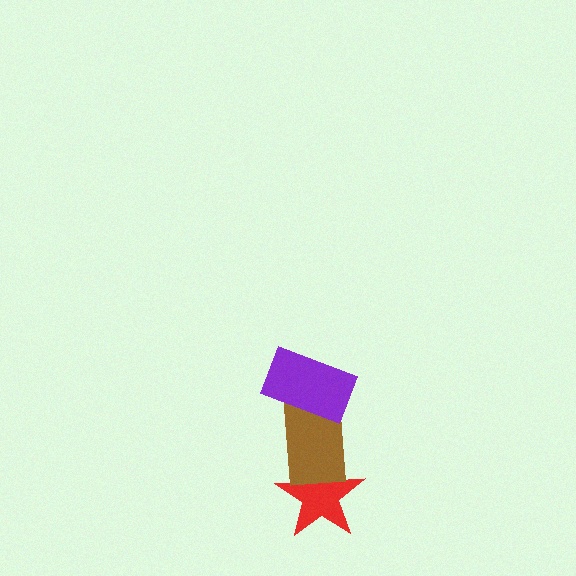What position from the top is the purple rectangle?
The purple rectangle is 1st from the top.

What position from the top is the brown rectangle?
The brown rectangle is 2nd from the top.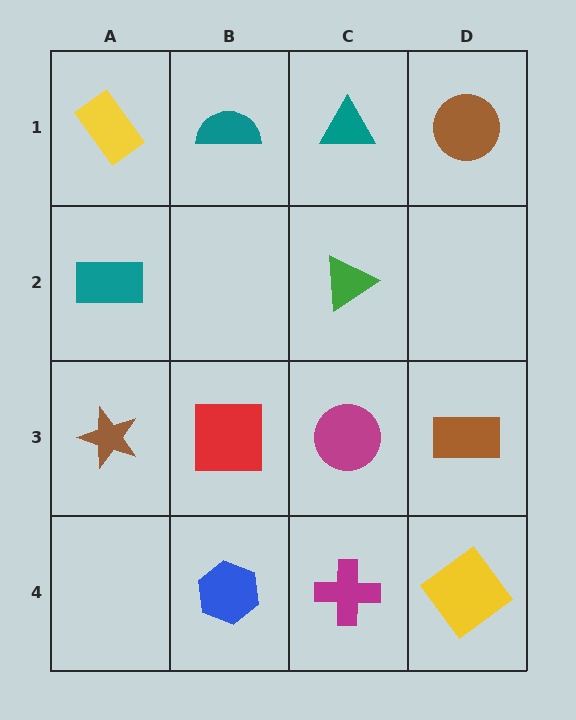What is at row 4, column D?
A yellow diamond.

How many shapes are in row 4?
3 shapes.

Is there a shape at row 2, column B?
No, that cell is empty.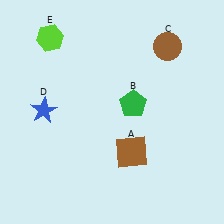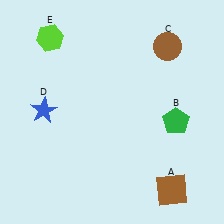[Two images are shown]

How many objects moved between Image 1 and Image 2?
2 objects moved between the two images.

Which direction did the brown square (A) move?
The brown square (A) moved right.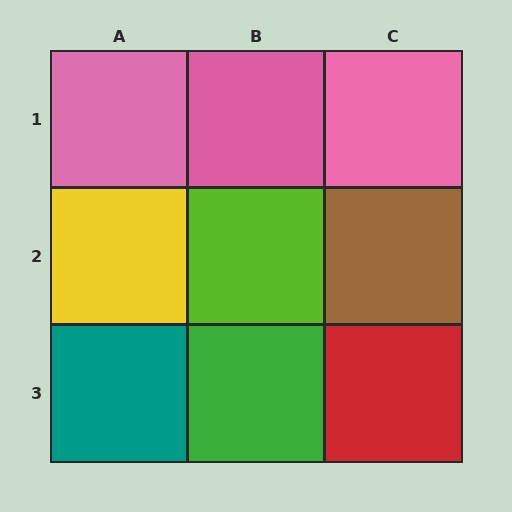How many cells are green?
1 cell is green.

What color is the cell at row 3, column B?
Green.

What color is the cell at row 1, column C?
Pink.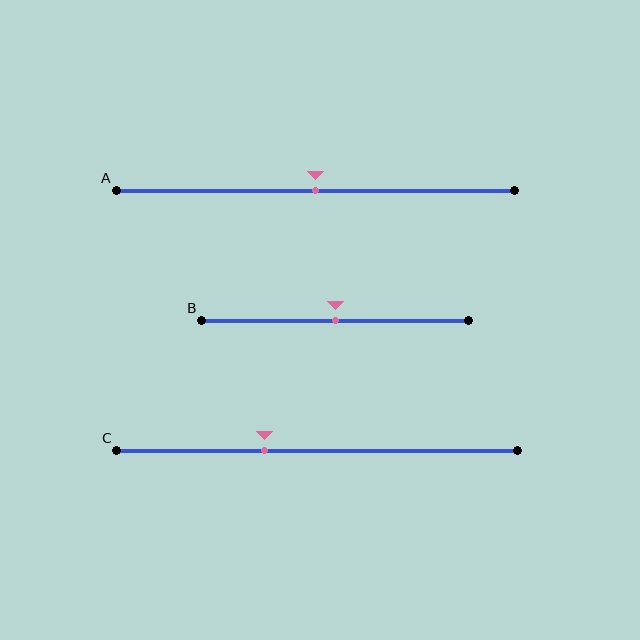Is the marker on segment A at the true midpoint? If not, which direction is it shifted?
Yes, the marker on segment A is at the true midpoint.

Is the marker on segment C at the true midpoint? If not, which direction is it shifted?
No, the marker on segment C is shifted to the left by about 13% of the segment length.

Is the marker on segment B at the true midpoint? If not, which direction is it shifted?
Yes, the marker on segment B is at the true midpoint.